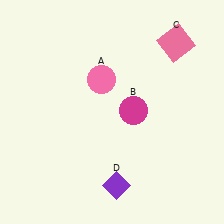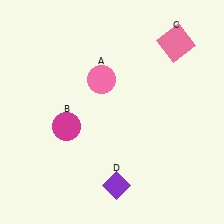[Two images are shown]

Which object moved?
The magenta circle (B) moved left.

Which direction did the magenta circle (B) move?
The magenta circle (B) moved left.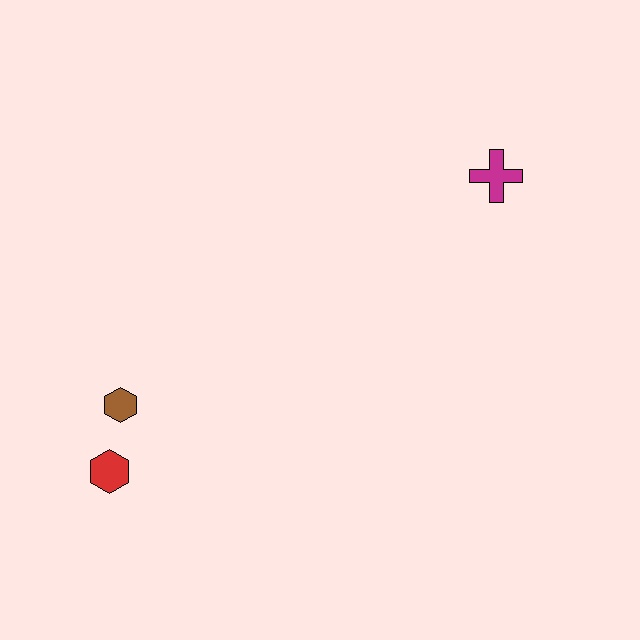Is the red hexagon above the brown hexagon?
No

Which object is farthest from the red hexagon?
The magenta cross is farthest from the red hexagon.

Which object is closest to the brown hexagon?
The red hexagon is closest to the brown hexagon.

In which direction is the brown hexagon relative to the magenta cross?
The brown hexagon is to the left of the magenta cross.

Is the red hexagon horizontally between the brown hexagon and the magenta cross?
No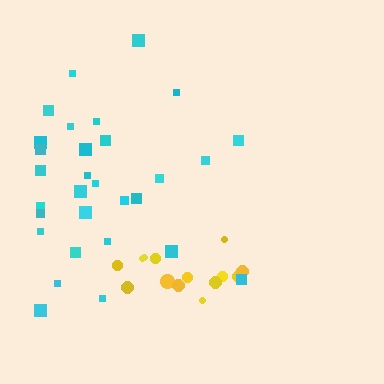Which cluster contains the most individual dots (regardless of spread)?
Cyan (30).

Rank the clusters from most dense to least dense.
yellow, cyan.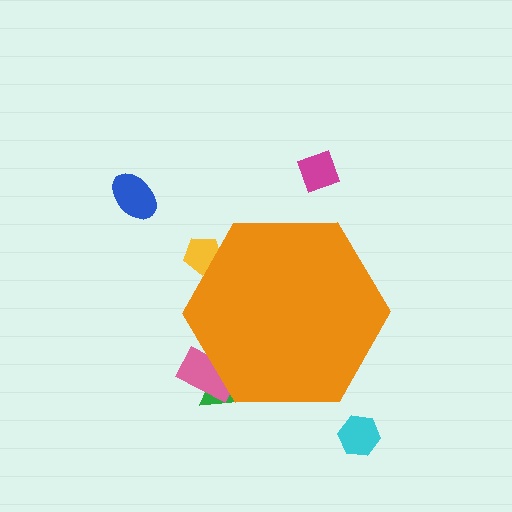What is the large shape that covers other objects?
An orange hexagon.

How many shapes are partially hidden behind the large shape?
3 shapes are partially hidden.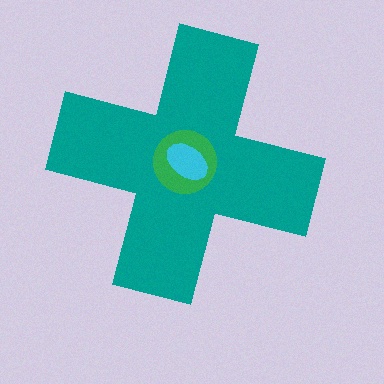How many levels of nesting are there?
3.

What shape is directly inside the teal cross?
The green circle.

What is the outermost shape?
The teal cross.